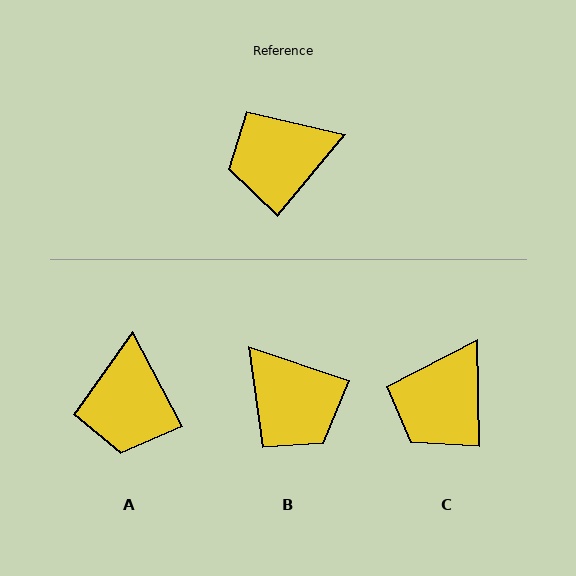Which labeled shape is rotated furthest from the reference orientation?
B, about 111 degrees away.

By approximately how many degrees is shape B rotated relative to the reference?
Approximately 111 degrees counter-clockwise.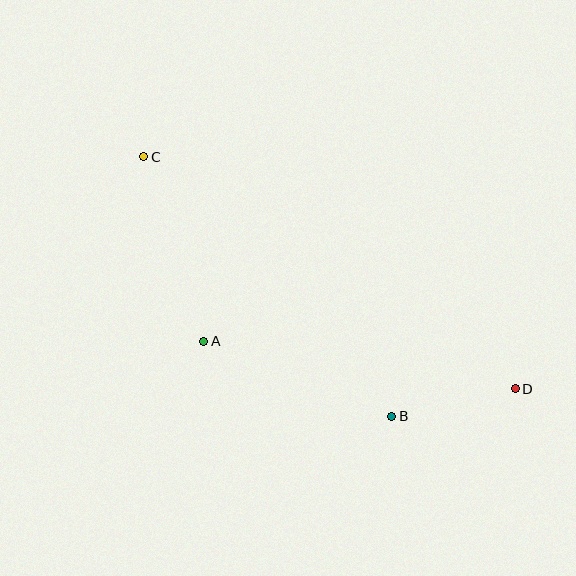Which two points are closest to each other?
Points B and D are closest to each other.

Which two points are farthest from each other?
Points C and D are farthest from each other.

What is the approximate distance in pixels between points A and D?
The distance between A and D is approximately 315 pixels.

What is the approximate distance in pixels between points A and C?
The distance between A and C is approximately 194 pixels.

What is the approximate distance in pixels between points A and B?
The distance between A and B is approximately 202 pixels.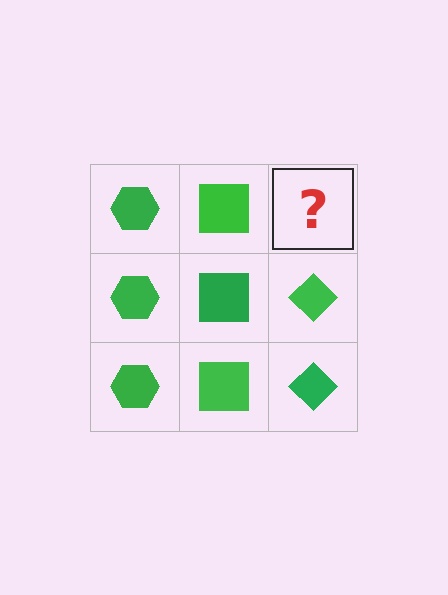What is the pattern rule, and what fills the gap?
The rule is that each column has a consistent shape. The gap should be filled with a green diamond.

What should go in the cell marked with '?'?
The missing cell should contain a green diamond.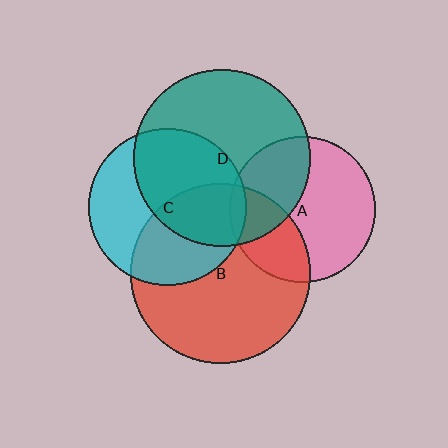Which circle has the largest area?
Circle B (red).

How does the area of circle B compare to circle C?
Approximately 1.3 times.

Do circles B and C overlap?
Yes.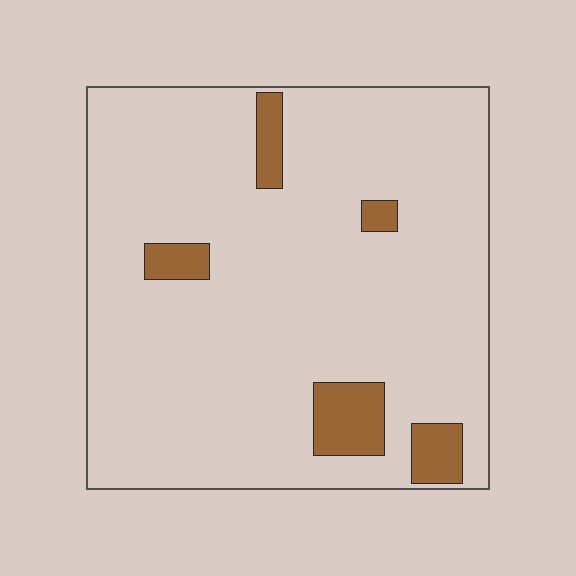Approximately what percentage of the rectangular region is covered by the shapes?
Approximately 10%.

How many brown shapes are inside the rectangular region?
5.